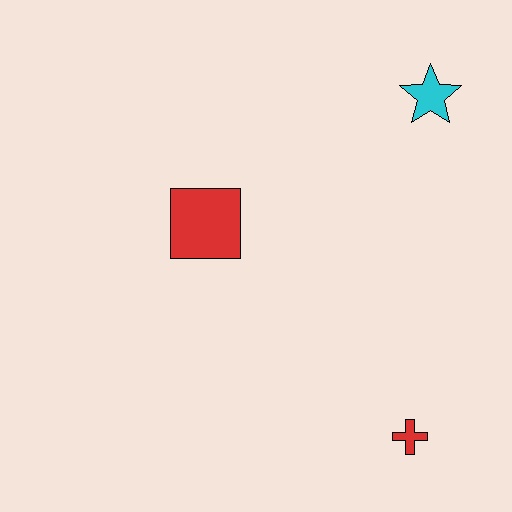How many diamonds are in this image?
There are no diamonds.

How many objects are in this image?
There are 3 objects.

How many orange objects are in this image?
There are no orange objects.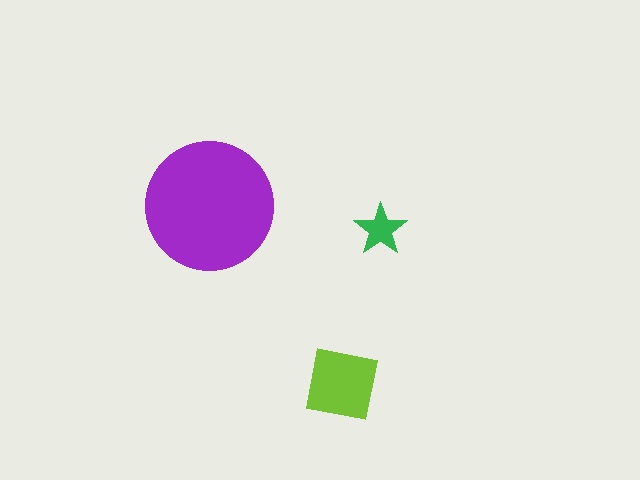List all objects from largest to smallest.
The purple circle, the lime square, the green star.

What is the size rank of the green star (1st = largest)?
3rd.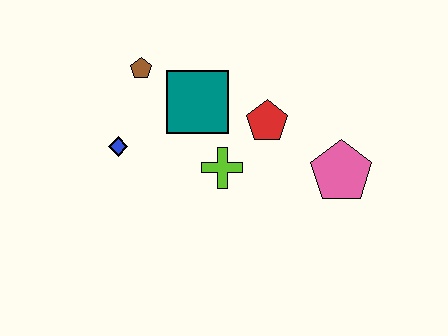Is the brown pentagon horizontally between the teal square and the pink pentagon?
No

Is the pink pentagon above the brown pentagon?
No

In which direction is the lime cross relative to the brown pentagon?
The lime cross is below the brown pentagon.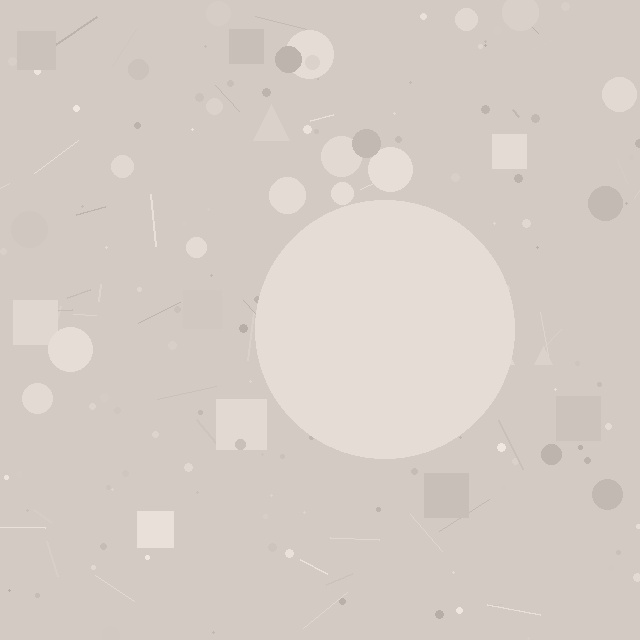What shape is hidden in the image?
A circle is hidden in the image.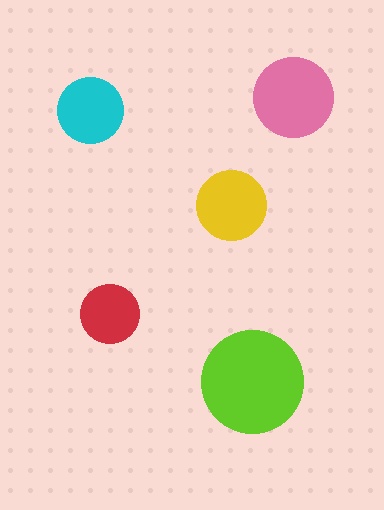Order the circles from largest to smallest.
the lime one, the pink one, the yellow one, the cyan one, the red one.